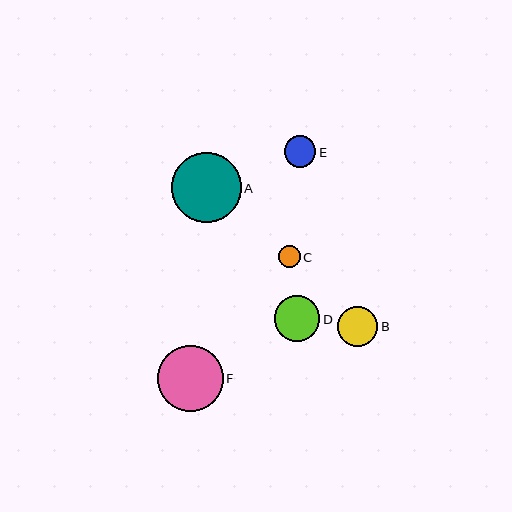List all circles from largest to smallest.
From largest to smallest: A, F, D, B, E, C.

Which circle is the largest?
Circle A is the largest with a size of approximately 69 pixels.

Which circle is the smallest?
Circle C is the smallest with a size of approximately 22 pixels.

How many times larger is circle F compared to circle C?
Circle F is approximately 3.0 times the size of circle C.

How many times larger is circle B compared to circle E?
Circle B is approximately 1.3 times the size of circle E.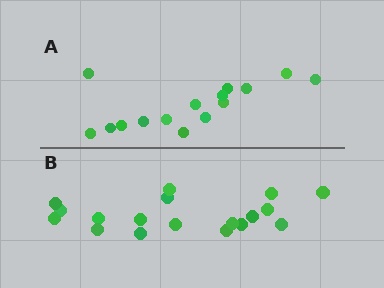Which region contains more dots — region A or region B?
Region B (the bottom region) has more dots.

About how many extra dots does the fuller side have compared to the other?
Region B has just a few more — roughly 2 or 3 more dots than region A.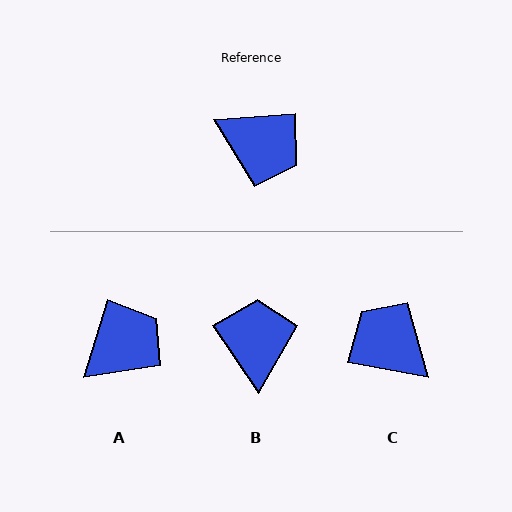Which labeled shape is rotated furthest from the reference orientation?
C, about 164 degrees away.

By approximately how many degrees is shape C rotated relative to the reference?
Approximately 164 degrees counter-clockwise.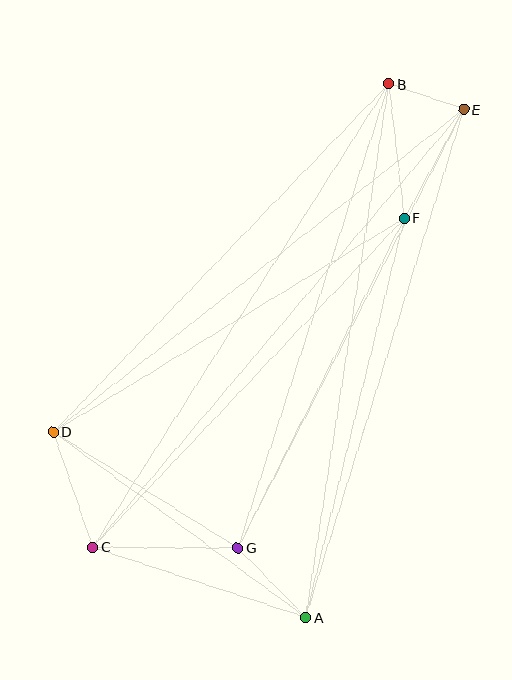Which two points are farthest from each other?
Points C and E are farthest from each other.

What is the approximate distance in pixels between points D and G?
The distance between D and G is approximately 218 pixels.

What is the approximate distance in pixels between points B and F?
The distance between B and F is approximately 135 pixels.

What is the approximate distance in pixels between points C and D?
The distance between C and D is approximately 122 pixels.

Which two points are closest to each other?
Points B and E are closest to each other.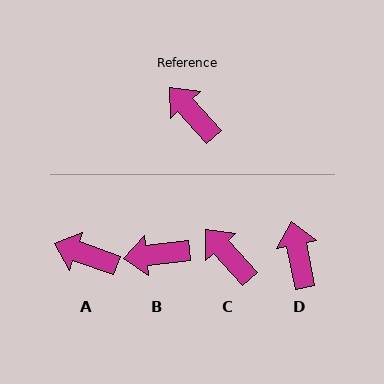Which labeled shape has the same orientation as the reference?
C.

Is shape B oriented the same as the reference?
No, it is off by about 55 degrees.